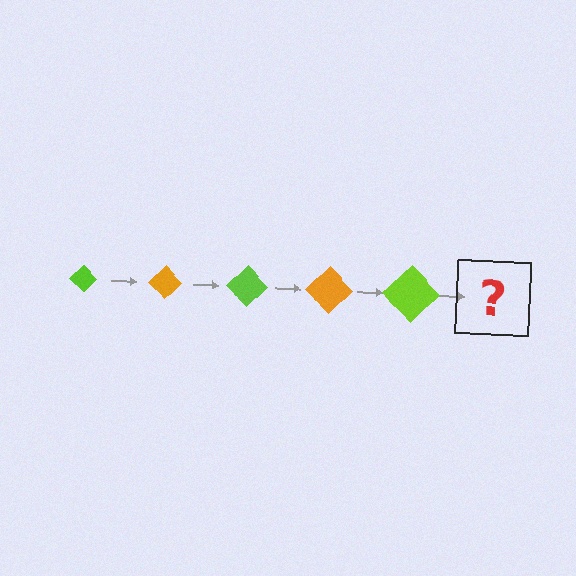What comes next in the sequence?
The next element should be an orange diamond, larger than the previous one.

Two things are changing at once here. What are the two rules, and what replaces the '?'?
The two rules are that the diamond grows larger each step and the color cycles through lime and orange. The '?' should be an orange diamond, larger than the previous one.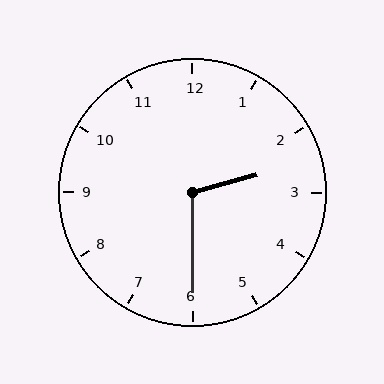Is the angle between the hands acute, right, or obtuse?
It is obtuse.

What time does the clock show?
2:30.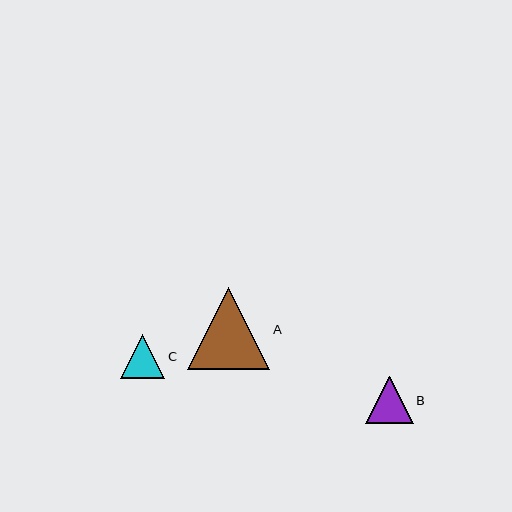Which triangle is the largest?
Triangle A is the largest with a size of approximately 82 pixels.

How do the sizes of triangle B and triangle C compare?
Triangle B and triangle C are approximately the same size.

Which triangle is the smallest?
Triangle C is the smallest with a size of approximately 44 pixels.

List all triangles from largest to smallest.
From largest to smallest: A, B, C.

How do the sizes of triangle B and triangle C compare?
Triangle B and triangle C are approximately the same size.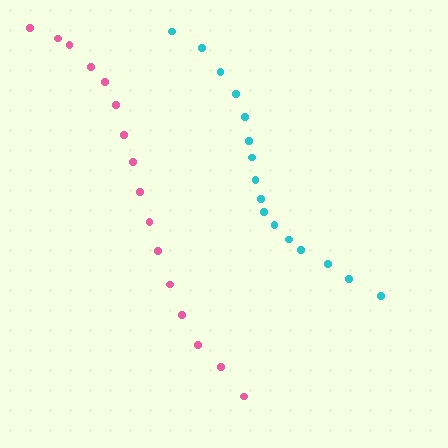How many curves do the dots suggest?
There are 2 distinct paths.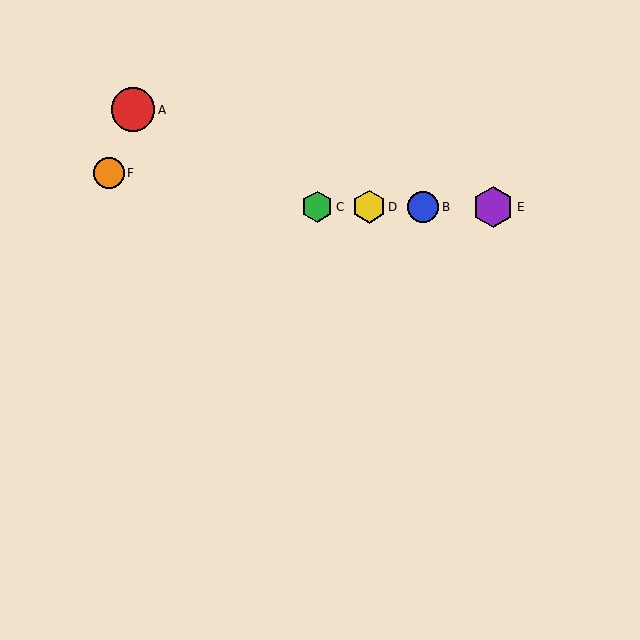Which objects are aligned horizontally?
Objects B, C, D, E are aligned horizontally.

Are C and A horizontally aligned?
No, C is at y≈207 and A is at y≈110.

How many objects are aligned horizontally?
4 objects (B, C, D, E) are aligned horizontally.